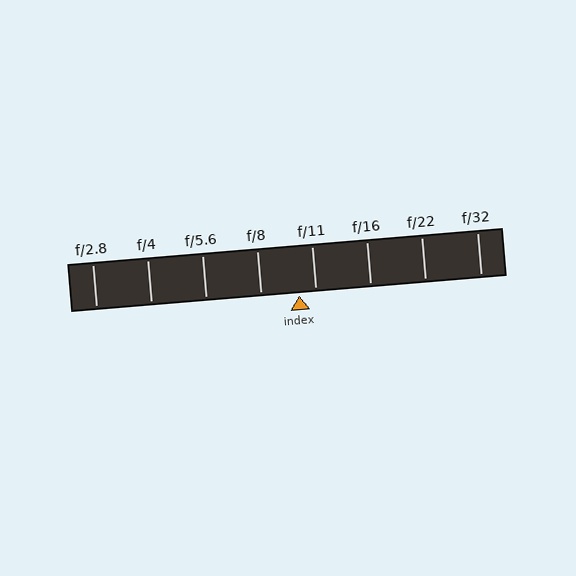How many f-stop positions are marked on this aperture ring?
There are 8 f-stop positions marked.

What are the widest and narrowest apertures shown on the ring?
The widest aperture shown is f/2.8 and the narrowest is f/32.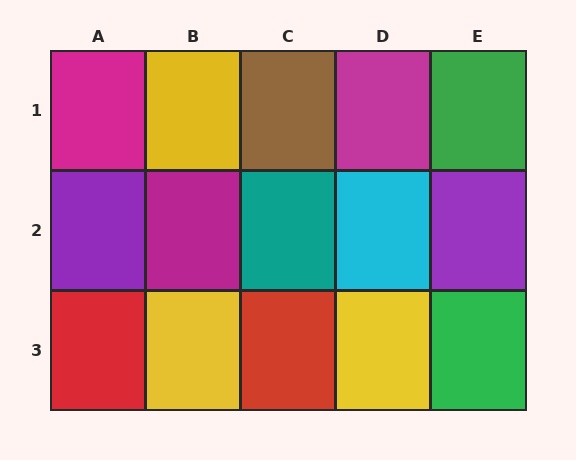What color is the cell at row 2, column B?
Magenta.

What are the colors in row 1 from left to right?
Magenta, yellow, brown, magenta, green.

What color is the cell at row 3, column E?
Green.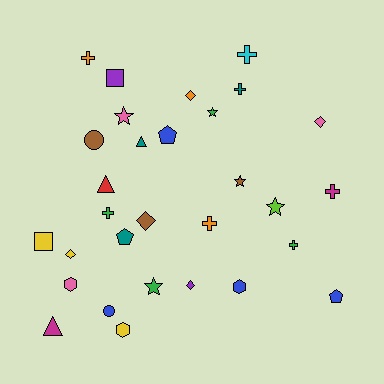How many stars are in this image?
There are 5 stars.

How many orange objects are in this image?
There are 3 orange objects.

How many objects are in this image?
There are 30 objects.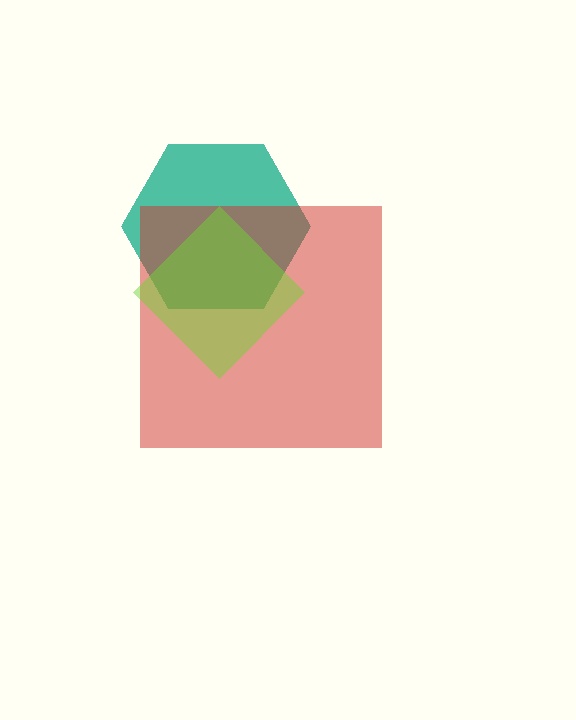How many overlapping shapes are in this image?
There are 3 overlapping shapes in the image.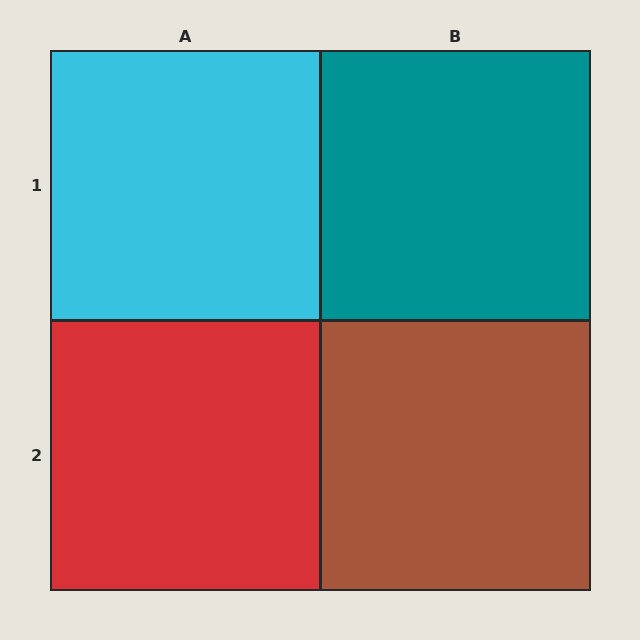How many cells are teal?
1 cell is teal.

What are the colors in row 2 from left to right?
Red, brown.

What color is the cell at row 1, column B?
Teal.